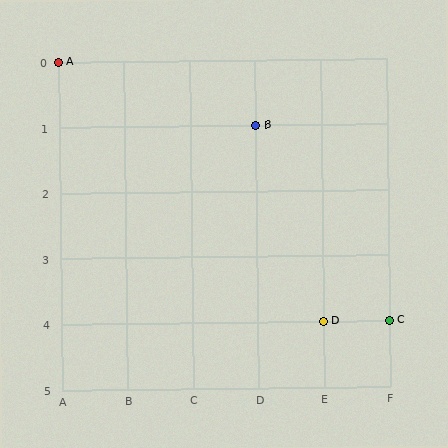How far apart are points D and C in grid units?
Points D and C are 1 column apart.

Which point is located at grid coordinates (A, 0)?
Point A is at (A, 0).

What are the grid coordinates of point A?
Point A is at grid coordinates (A, 0).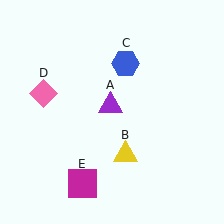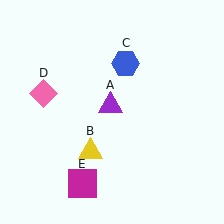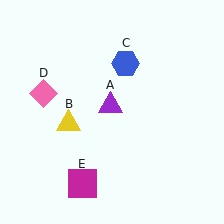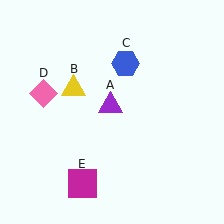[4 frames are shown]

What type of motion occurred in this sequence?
The yellow triangle (object B) rotated clockwise around the center of the scene.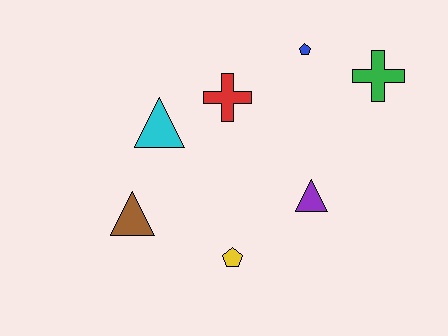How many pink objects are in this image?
There are no pink objects.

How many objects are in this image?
There are 7 objects.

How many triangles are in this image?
There are 3 triangles.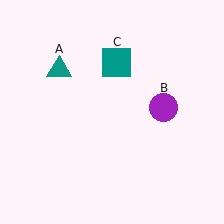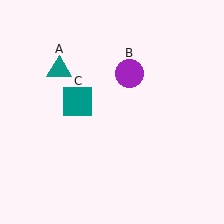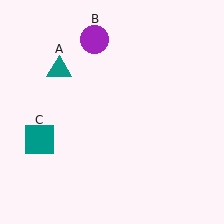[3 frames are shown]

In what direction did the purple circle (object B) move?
The purple circle (object B) moved up and to the left.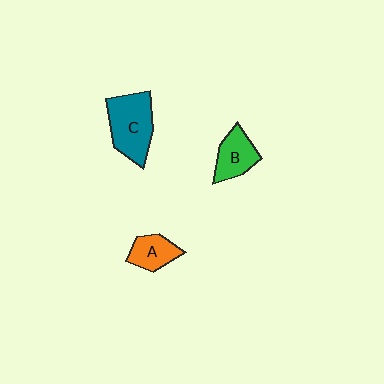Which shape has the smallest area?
Shape A (orange).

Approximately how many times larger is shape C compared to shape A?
Approximately 1.9 times.